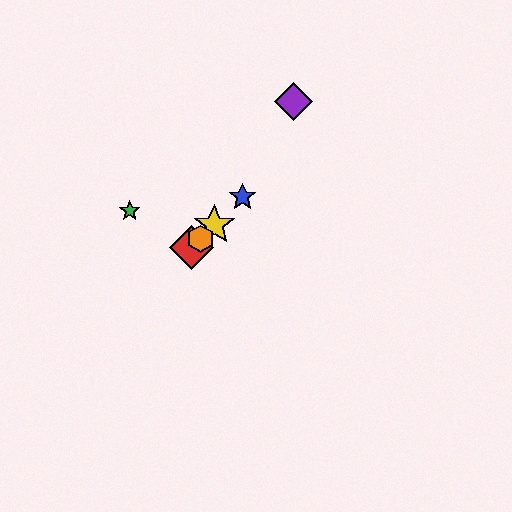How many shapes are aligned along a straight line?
4 shapes (the red diamond, the blue star, the yellow star, the orange hexagon) are aligned along a straight line.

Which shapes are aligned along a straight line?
The red diamond, the blue star, the yellow star, the orange hexagon are aligned along a straight line.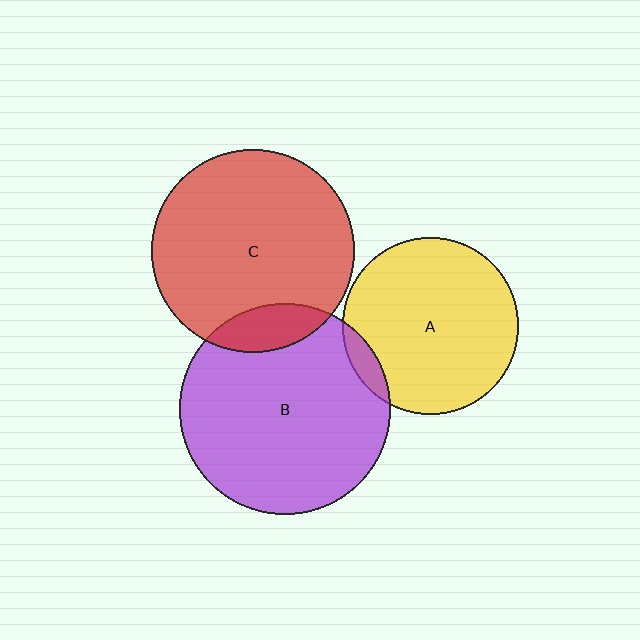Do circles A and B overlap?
Yes.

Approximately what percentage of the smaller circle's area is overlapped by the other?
Approximately 5%.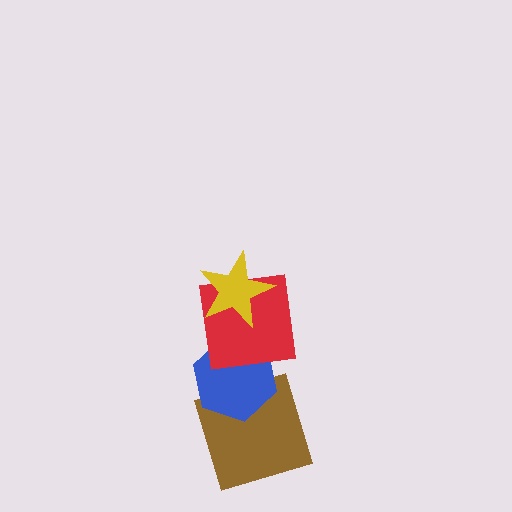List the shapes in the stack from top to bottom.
From top to bottom: the yellow star, the red square, the blue hexagon, the brown square.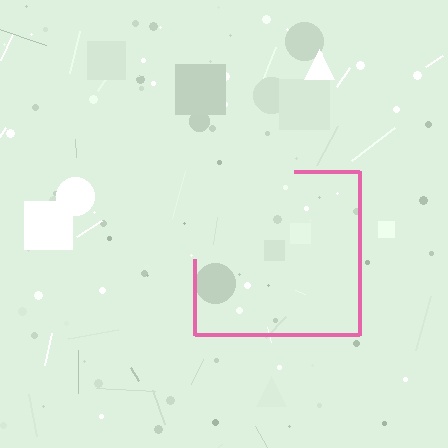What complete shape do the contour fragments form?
The contour fragments form a square.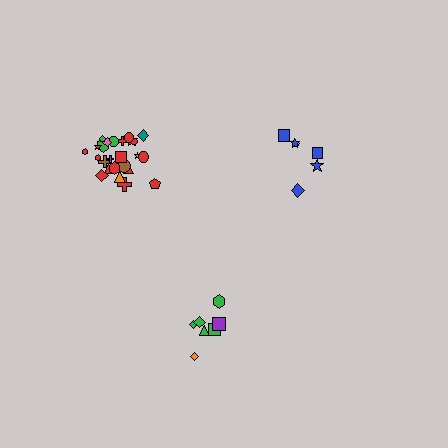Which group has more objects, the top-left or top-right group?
The top-left group.